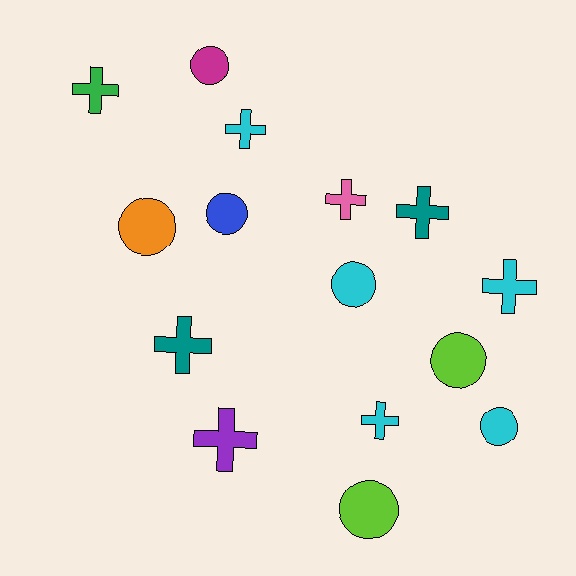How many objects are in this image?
There are 15 objects.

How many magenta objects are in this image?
There is 1 magenta object.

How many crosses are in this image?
There are 8 crosses.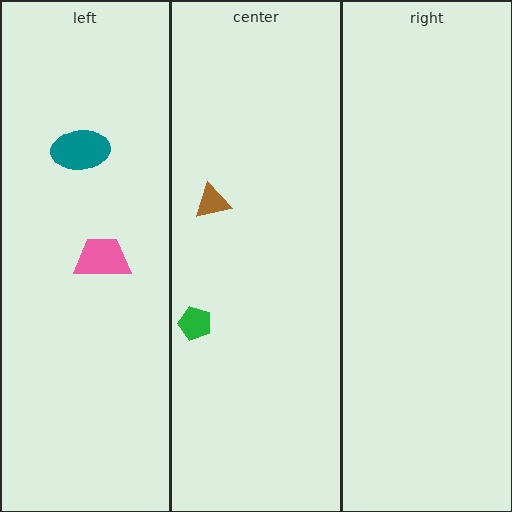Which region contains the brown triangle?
The center region.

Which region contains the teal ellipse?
The left region.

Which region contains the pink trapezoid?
The left region.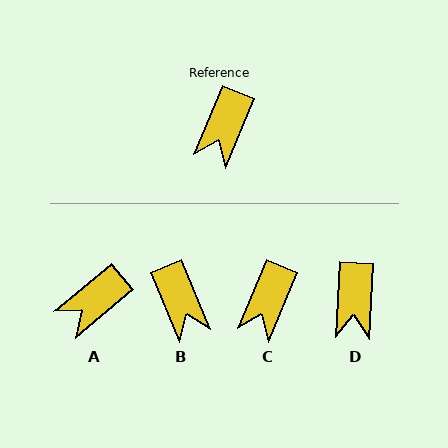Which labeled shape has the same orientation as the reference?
C.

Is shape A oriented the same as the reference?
No, it is off by about 27 degrees.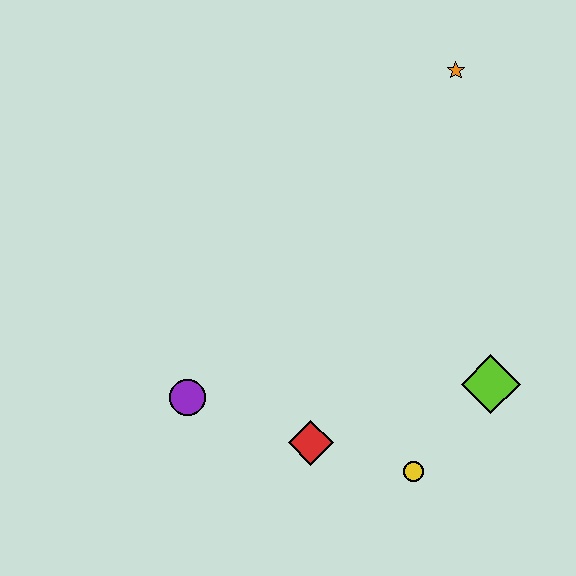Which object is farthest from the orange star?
The purple circle is farthest from the orange star.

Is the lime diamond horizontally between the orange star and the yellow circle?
No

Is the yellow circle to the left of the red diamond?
No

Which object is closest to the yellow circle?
The red diamond is closest to the yellow circle.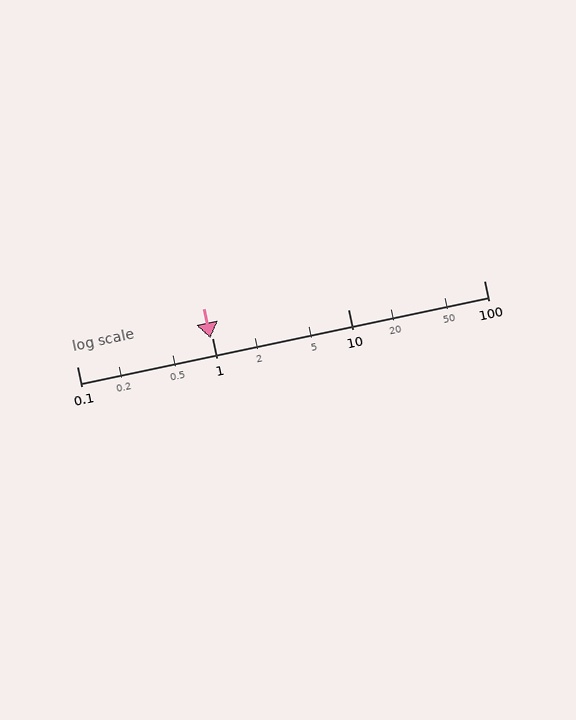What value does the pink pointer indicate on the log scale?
The pointer indicates approximately 0.97.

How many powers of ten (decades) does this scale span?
The scale spans 3 decades, from 0.1 to 100.